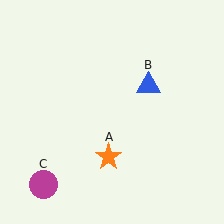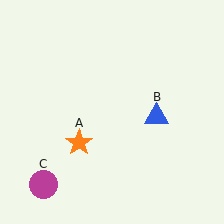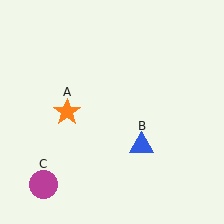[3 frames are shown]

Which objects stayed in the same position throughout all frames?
Magenta circle (object C) remained stationary.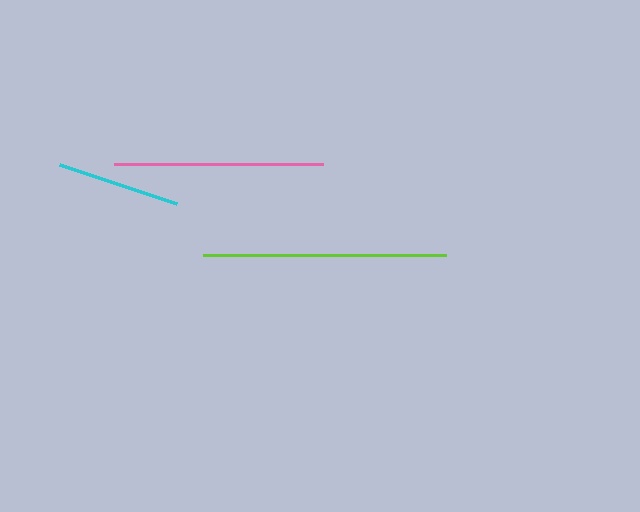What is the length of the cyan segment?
The cyan segment is approximately 123 pixels long.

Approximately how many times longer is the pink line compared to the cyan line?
The pink line is approximately 1.7 times the length of the cyan line.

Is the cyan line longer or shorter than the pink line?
The pink line is longer than the cyan line.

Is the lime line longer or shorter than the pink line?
The lime line is longer than the pink line.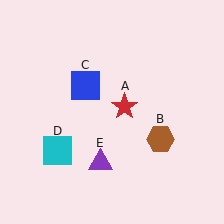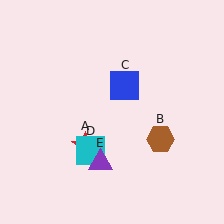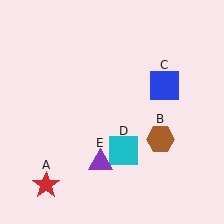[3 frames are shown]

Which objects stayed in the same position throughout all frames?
Brown hexagon (object B) and purple triangle (object E) remained stationary.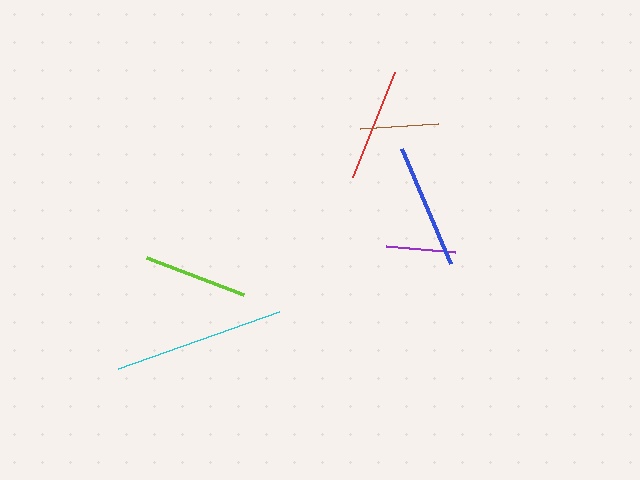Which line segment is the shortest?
The purple line is the shortest at approximately 69 pixels.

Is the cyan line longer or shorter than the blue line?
The cyan line is longer than the blue line.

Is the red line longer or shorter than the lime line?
The red line is longer than the lime line.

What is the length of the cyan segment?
The cyan segment is approximately 170 pixels long.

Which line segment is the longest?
The cyan line is the longest at approximately 170 pixels.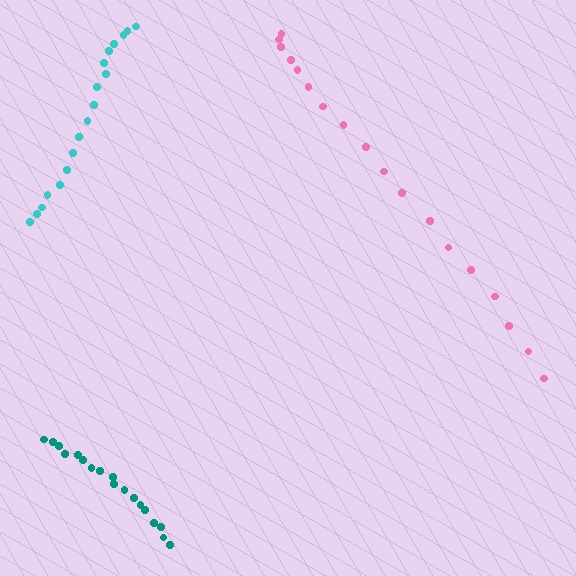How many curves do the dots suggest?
There are 3 distinct paths.